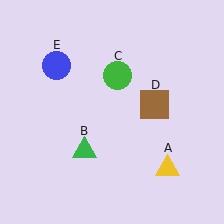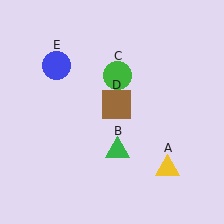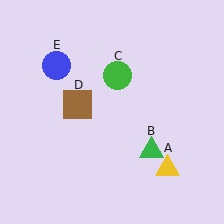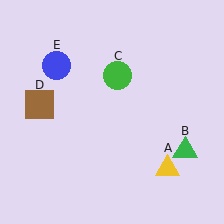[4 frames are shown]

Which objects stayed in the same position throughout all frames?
Yellow triangle (object A) and green circle (object C) and blue circle (object E) remained stationary.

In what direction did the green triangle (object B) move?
The green triangle (object B) moved right.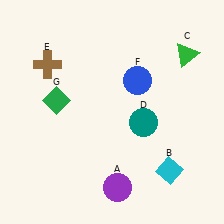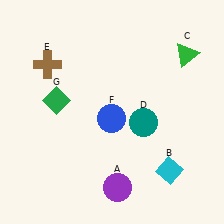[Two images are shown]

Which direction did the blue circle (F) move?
The blue circle (F) moved down.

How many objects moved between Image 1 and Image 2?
1 object moved between the two images.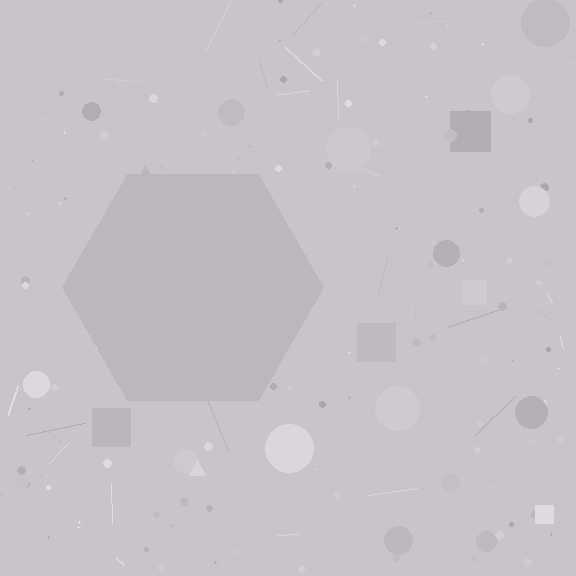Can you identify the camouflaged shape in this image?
The camouflaged shape is a hexagon.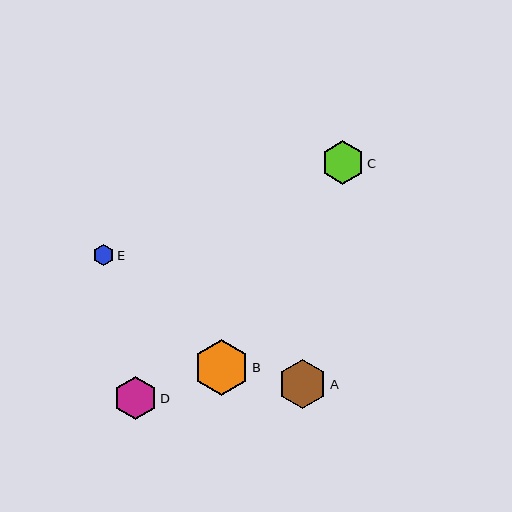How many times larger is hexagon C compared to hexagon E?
Hexagon C is approximately 2.0 times the size of hexagon E.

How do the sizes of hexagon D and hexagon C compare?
Hexagon D and hexagon C are approximately the same size.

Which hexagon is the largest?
Hexagon B is the largest with a size of approximately 56 pixels.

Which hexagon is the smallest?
Hexagon E is the smallest with a size of approximately 21 pixels.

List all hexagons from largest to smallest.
From largest to smallest: B, A, D, C, E.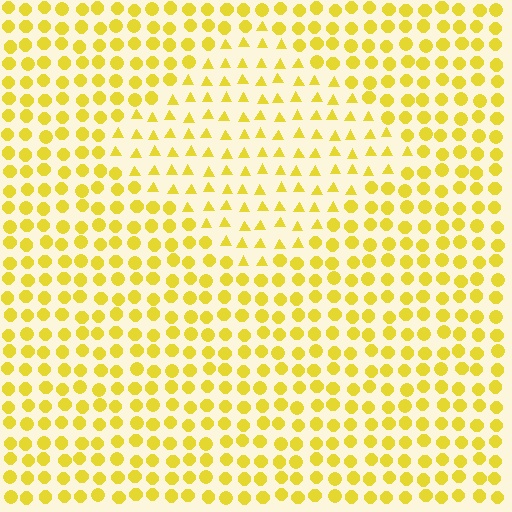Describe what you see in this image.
The image is filled with small yellow elements arranged in a uniform grid. A diamond-shaped region contains triangles, while the surrounding area contains circles. The boundary is defined purely by the change in element shape.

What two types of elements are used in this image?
The image uses triangles inside the diamond region and circles outside it.